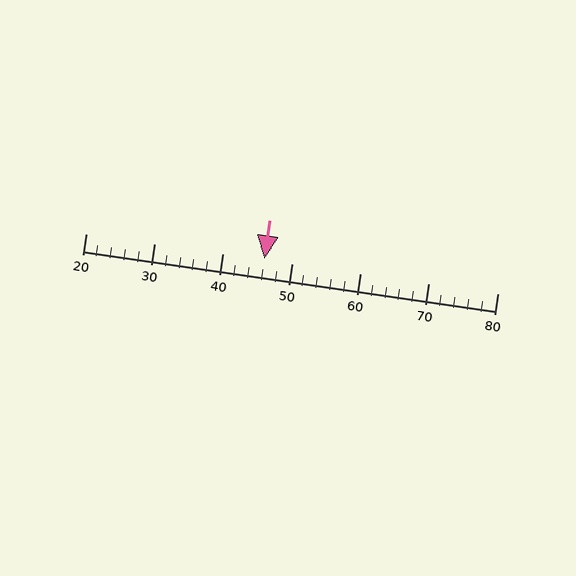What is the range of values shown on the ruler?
The ruler shows values from 20 to 80.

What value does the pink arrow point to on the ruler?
The pink arrow points to approximately 46.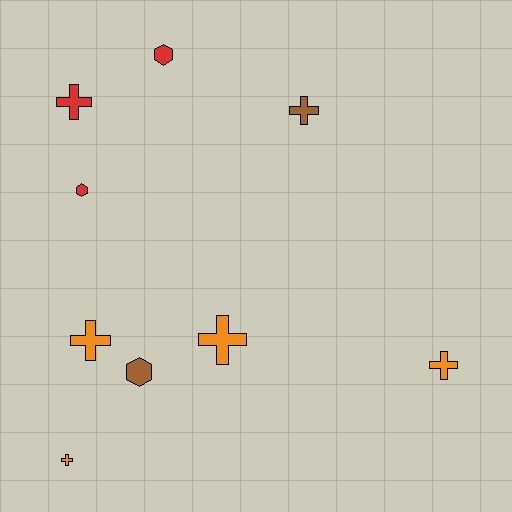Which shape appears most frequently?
Cross, with 6 objects.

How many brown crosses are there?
There is 1 brown cross.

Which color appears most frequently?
Orange, with 4 objects.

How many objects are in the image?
There are 9 objects.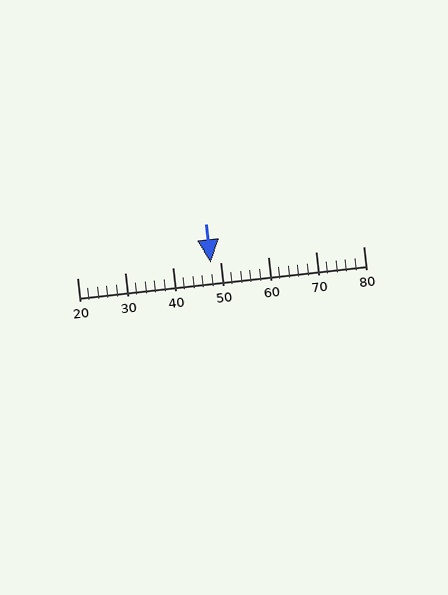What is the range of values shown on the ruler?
The ruler shows values from 20 to 80.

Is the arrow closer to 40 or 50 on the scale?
The arrow is closer to 50.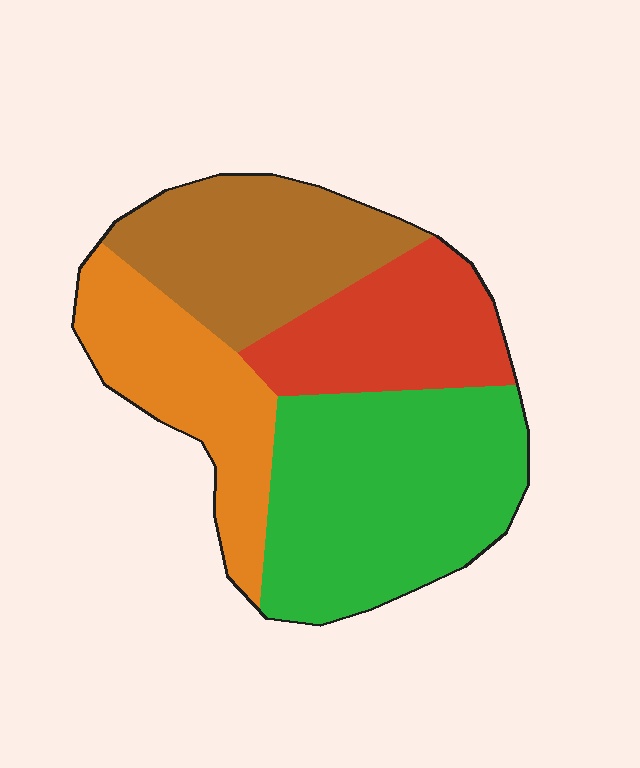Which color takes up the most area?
Green, at roughly 35%.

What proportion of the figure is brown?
Brown covers roughly 25% of the figure.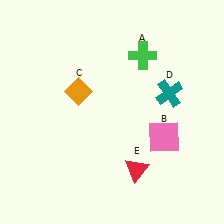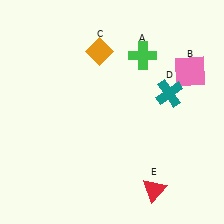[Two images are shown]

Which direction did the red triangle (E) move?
The red triangle (E) moved down.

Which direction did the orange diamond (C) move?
The orange diamond (C) moved up.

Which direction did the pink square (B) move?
The pink square (B) moved up.